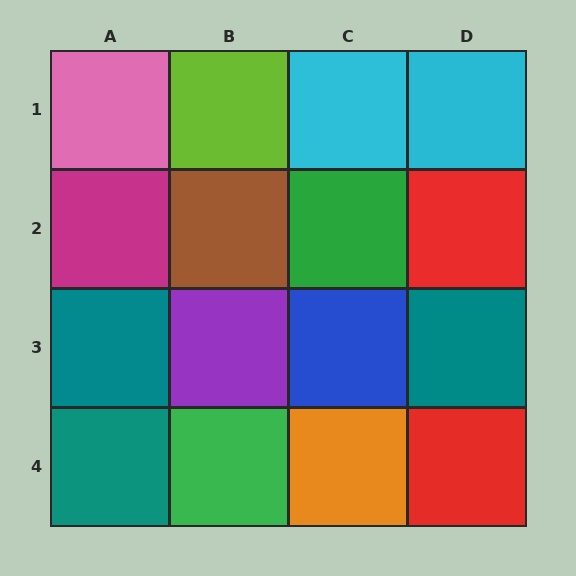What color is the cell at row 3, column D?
Teal.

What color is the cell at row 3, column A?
Teal.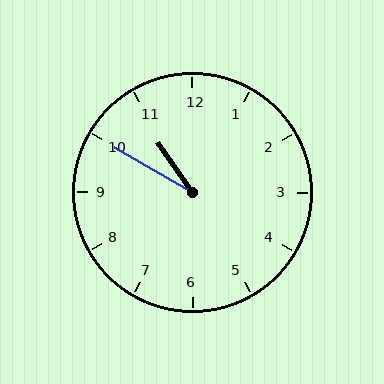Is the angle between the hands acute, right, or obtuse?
It is acute.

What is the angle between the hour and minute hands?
Approximately 25 degrees.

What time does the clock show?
10:50.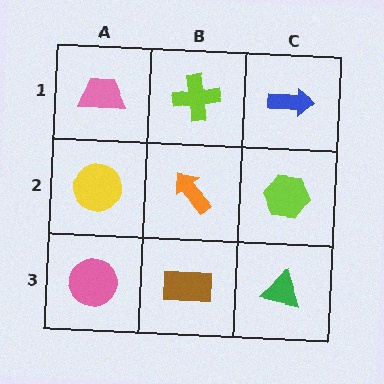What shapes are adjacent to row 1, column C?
A lime hexagon (row 2, column C), a lime cross (row 1, column B).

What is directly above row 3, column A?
A yellow circle.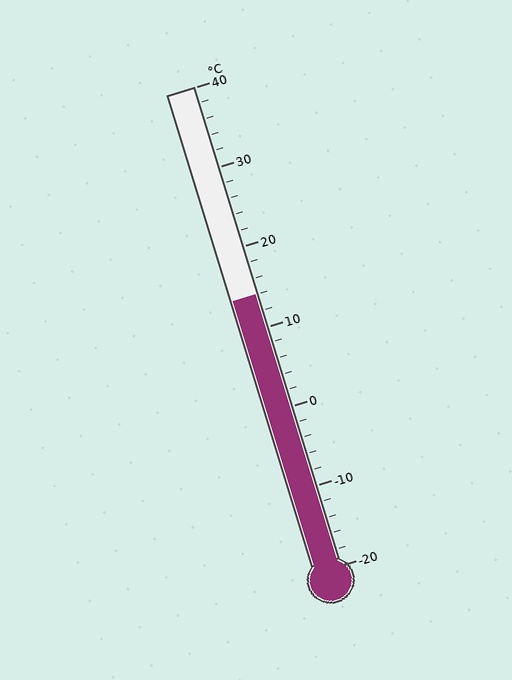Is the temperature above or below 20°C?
The temperature is below 20°C.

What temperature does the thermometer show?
The thermometer shows approximately 14°C.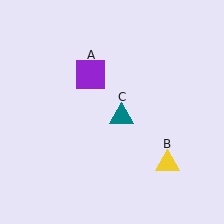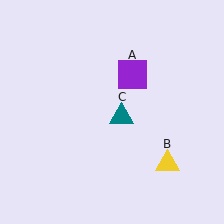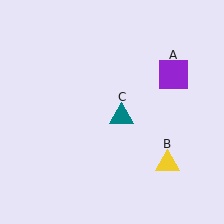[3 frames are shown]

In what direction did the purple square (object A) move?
The purple square (object A) moved right.